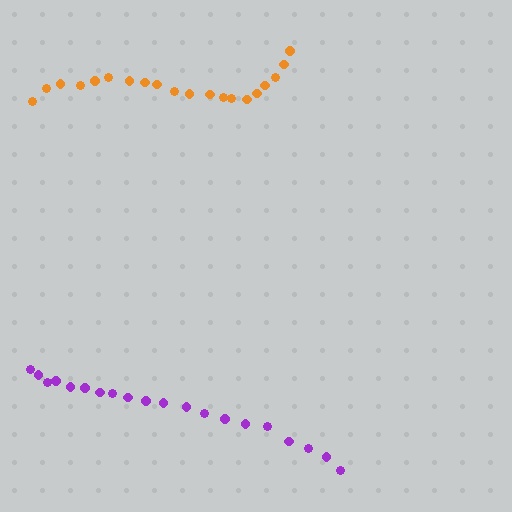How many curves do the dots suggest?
There are 2 distinct paths.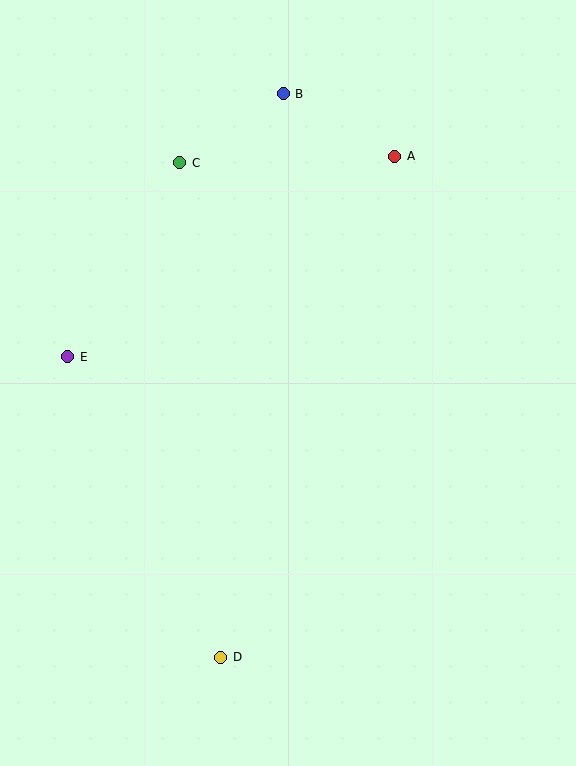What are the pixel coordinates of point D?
Point D is at (221, 658).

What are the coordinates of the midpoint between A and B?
The midpoint between A and B is at (339, 125).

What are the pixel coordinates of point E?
Point E is at (68, 357).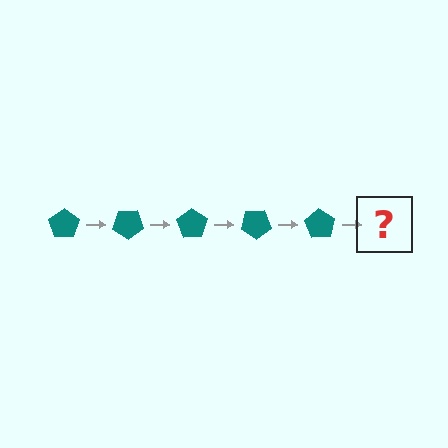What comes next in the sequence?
The next element should be a teal pentagon rotated 175 degrees.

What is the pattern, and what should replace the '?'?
The pattern is that the pentagon rotates 35 degrees each step. The '?' should be a teal pentagon rotated 175 degrees.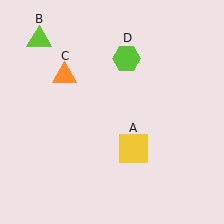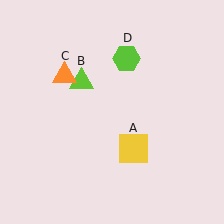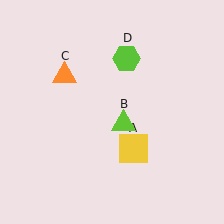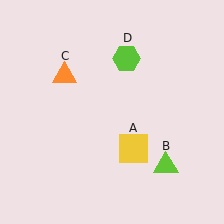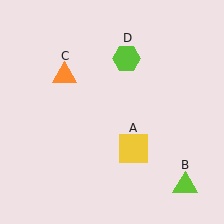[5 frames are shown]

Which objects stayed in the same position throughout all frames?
Yellow square (object A) and orange triangle (object C) and lime hexagon (object D) remained stationary.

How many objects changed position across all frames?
1 object changed position: lime triangle (object B).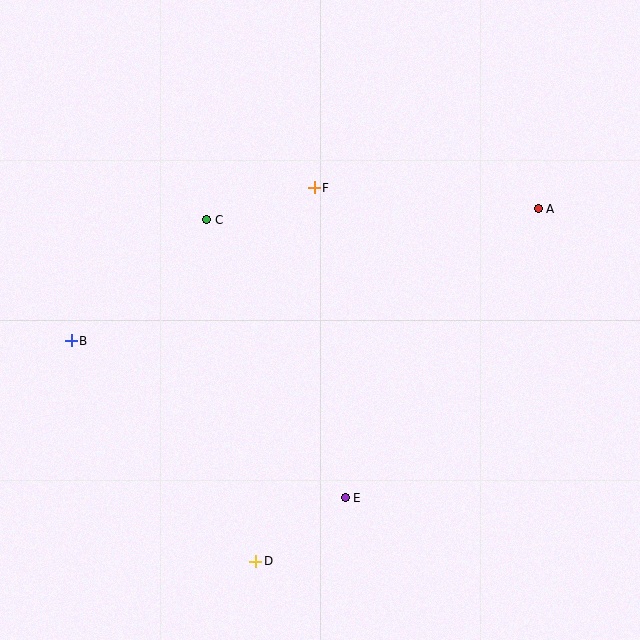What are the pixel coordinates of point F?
Point F is at (314, 188).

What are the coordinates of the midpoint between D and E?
The midpoint between D and E is at (300, 530).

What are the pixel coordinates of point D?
Point D is at (256, 561).